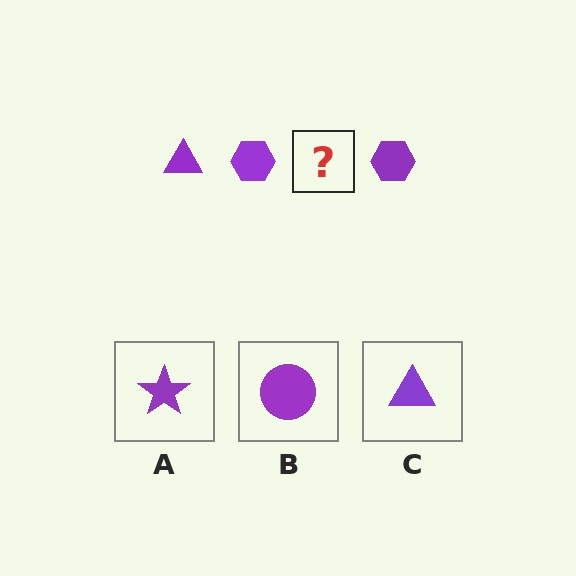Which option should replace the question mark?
Option C.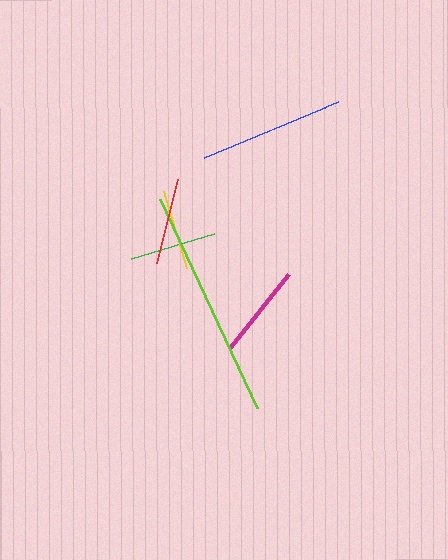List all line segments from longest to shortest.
From longest to shortest: lime, blue, magenta, green, red, yellow.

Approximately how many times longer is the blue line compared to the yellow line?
The blue line is approximately 1.8 times the length of the yellow line.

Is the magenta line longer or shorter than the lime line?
The lime line is longer than the magenta line.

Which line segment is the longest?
The lime line is the longest at approximately 230 pixels.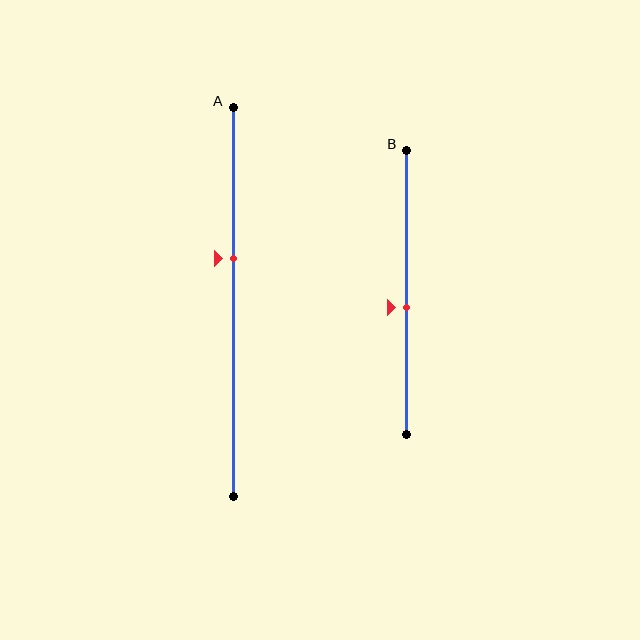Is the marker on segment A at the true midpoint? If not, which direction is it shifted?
No, the marker on segment A is shifted upward by about 11% of the segment length.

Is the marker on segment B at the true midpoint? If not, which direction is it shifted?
No, the marker on segment B is shifted downward by about 5% of the segment length.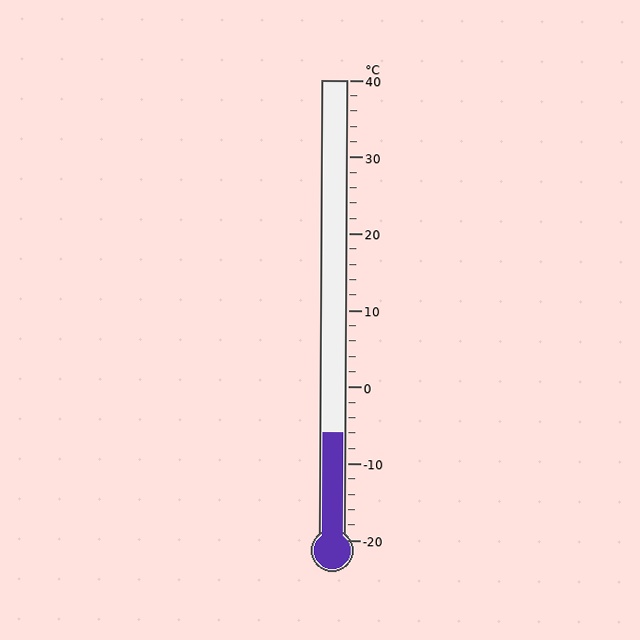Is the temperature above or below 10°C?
The temperature is below 10°C.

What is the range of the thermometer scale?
The thermometer scale ranges from -20°C to 40°C.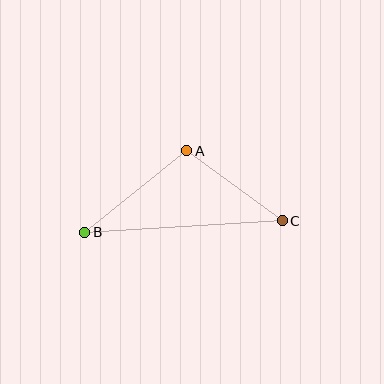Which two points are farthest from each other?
Points B and C are farthest from each other.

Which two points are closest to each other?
Points A and C are closest to each other.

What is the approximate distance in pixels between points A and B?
The distance between A and B is approximately 131 pixels.